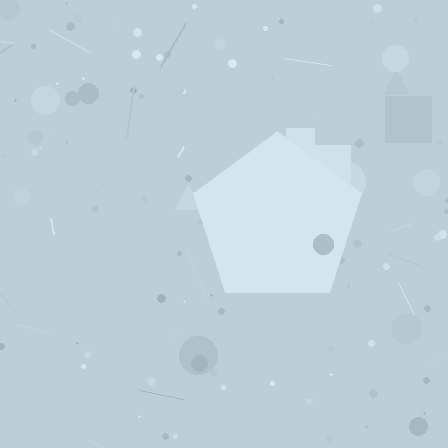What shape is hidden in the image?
A pentagon is hidden in the image.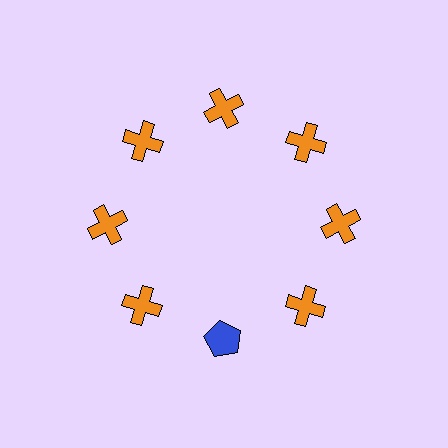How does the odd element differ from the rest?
It differs in both color (blue instead of orange) and shape (pentagon instead of cross).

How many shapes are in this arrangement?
There are 8 shapes arranged in a ring pattern.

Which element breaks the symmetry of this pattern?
The blue pentagon at roughly the 6 o'clock position breaks the symmetry. All other shapes are orange crosses.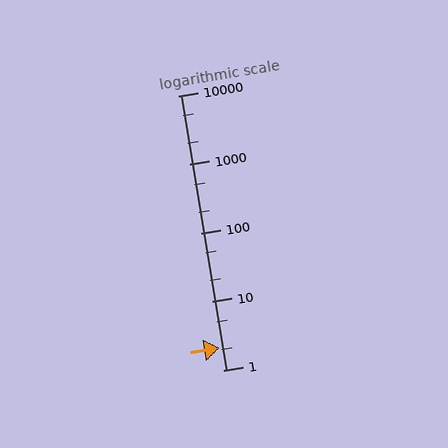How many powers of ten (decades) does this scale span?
The scale spans 4 decades, from 1 to 10000.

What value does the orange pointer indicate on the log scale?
The pointer indicates approximately 2.1.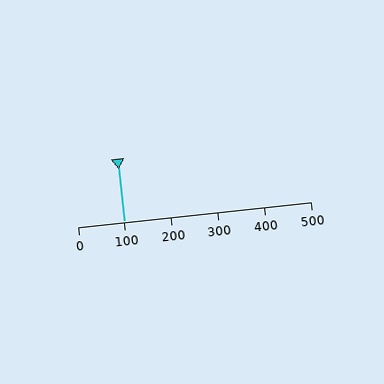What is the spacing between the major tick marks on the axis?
The major ticks are spaced 100 apart.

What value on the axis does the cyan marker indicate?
The marker indicates approximately 100.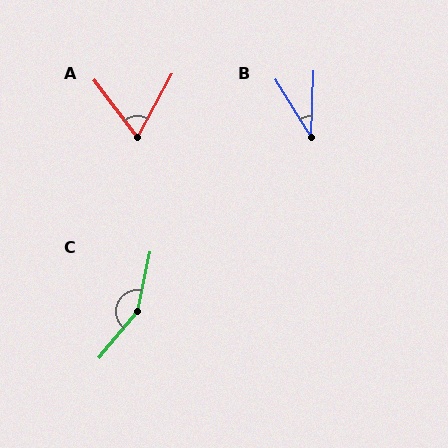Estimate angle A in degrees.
Approximately 65 degrees.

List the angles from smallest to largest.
B (34°), A (65°), C (153°).